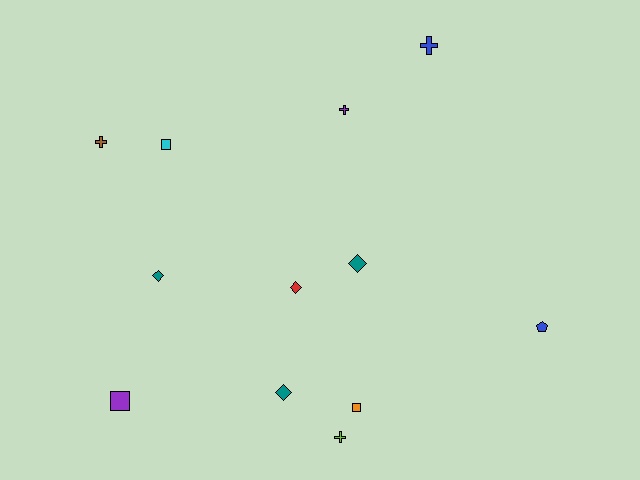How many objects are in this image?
There are 12 objects.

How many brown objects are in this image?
There is 1 brown object.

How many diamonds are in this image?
There are 4 diamonds.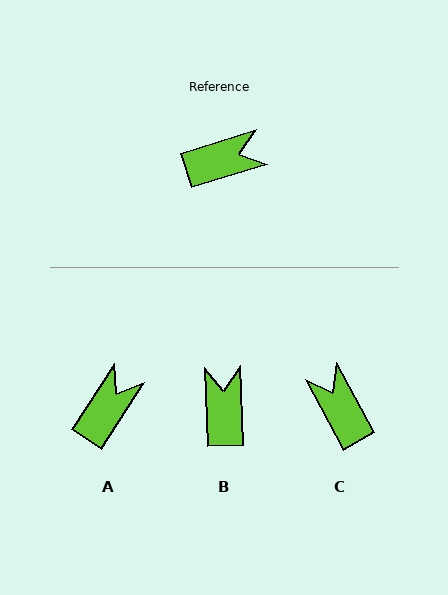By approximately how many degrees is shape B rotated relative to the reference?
Approximately 75 degrees counter-clockwise.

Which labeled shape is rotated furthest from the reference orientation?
C, about 101 degrees away.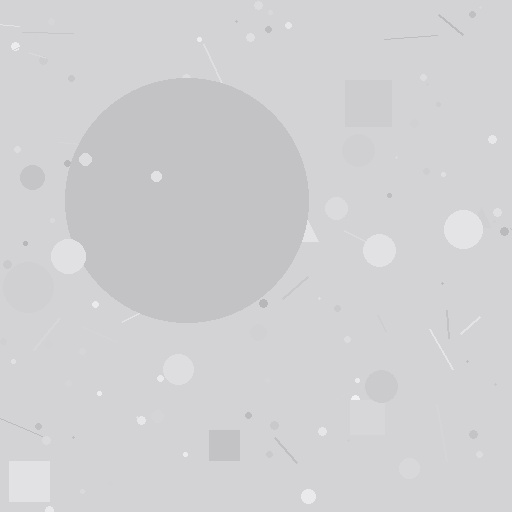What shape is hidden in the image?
A circle is hidden in the image.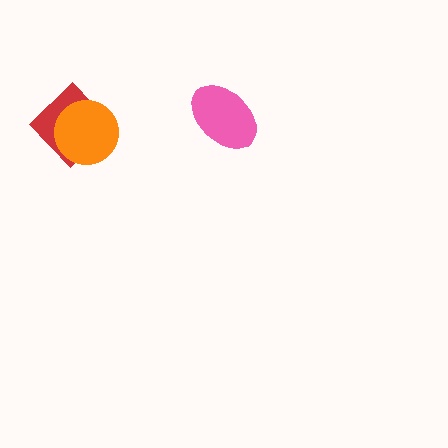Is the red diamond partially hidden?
Yes, it is partially covered by another shape.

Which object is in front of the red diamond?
The orange circle is in front of the red diamond.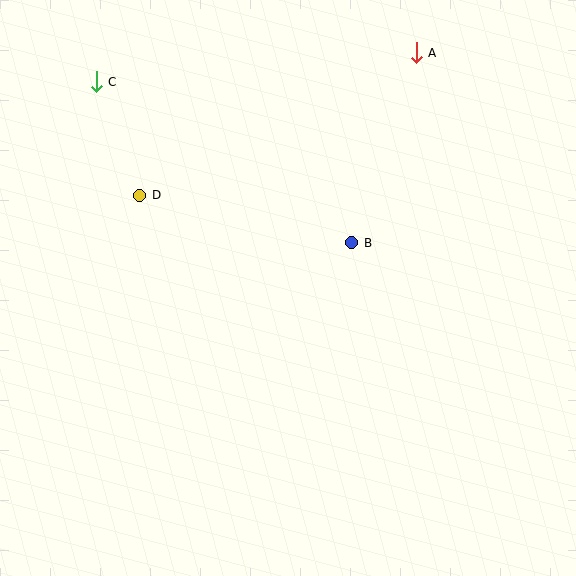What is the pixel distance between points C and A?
The distance between C and A is 321 pixels.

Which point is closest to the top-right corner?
Point A is closest to the top-right corner.